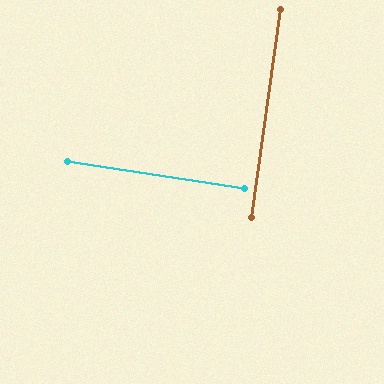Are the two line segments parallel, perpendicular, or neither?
Perpendicular — they meet at approximately 89°.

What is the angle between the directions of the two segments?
Approximately 89 degrees.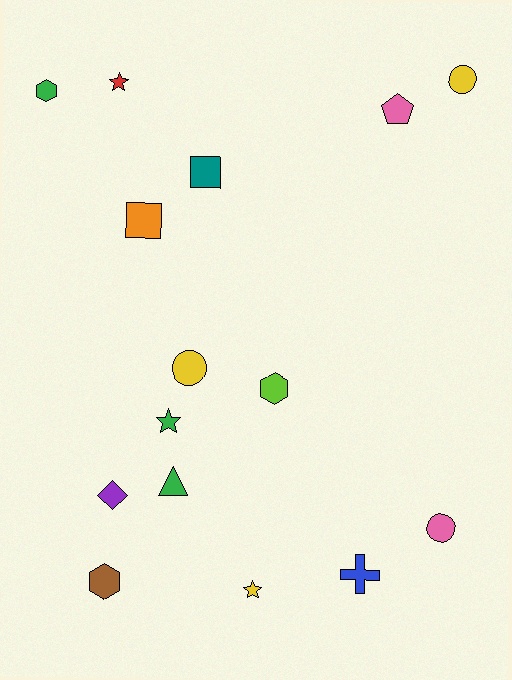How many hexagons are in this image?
There are 3 hexagons.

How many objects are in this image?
There are 15 objects.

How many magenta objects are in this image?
There are no magenta objects.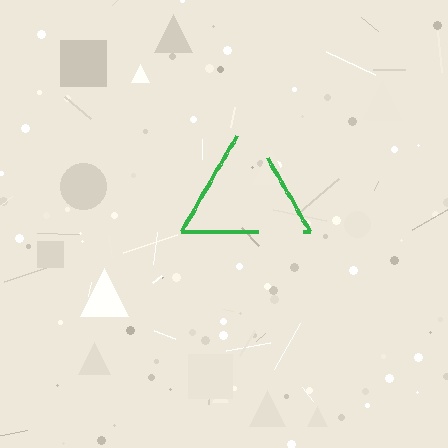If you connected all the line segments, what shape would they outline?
They would outline a triangle.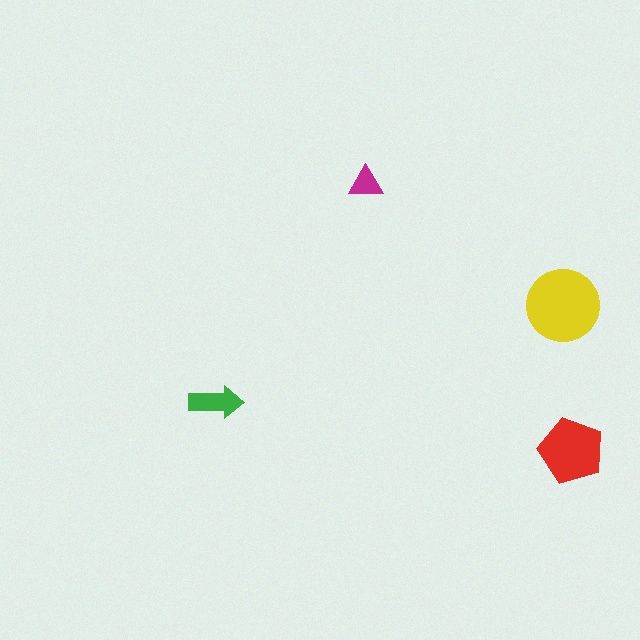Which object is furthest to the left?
The green arrow is leftmost.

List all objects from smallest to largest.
The magenta triangle, the green arrow, the red pentagon, the yellow circle.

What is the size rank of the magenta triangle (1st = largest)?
4th.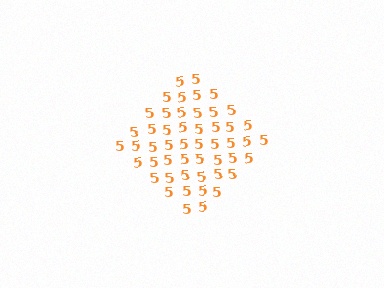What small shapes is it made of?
It is made of small digit 5's.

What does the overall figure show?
The overall figure shows a diamond.